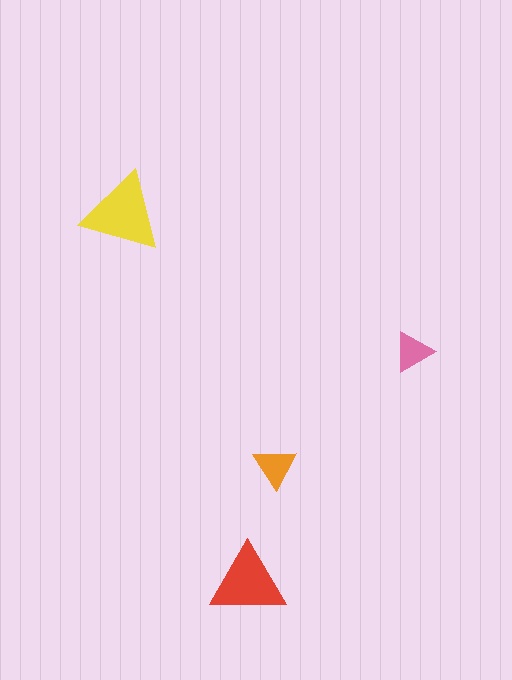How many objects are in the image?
There are 4 objects in the image.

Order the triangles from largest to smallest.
the yellow one, the red one, the orange one, the pink one.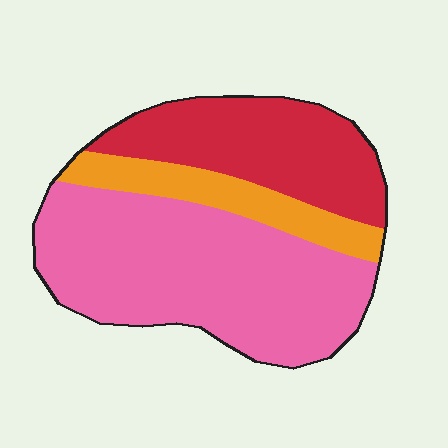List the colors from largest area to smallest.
From largest to smallest: pink, red, orange.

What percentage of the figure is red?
Red covers 29% of the figure.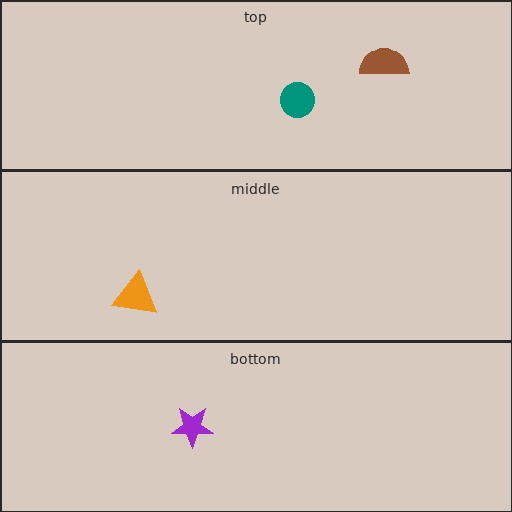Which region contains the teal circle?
The top region.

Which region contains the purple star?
The bottom region.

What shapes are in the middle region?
The orange triangle.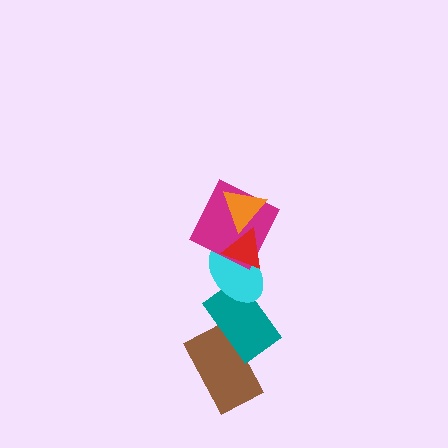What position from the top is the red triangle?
The red triangle is 2nd from the top.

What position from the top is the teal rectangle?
The teal rectangle is 5th from the top.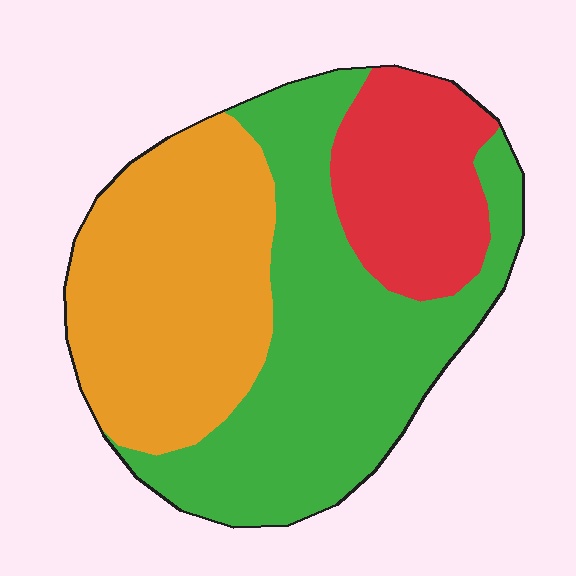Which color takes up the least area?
Red, at roughly 20%.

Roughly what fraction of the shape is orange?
Orange takes up about three eighths (3/8) of the shape.